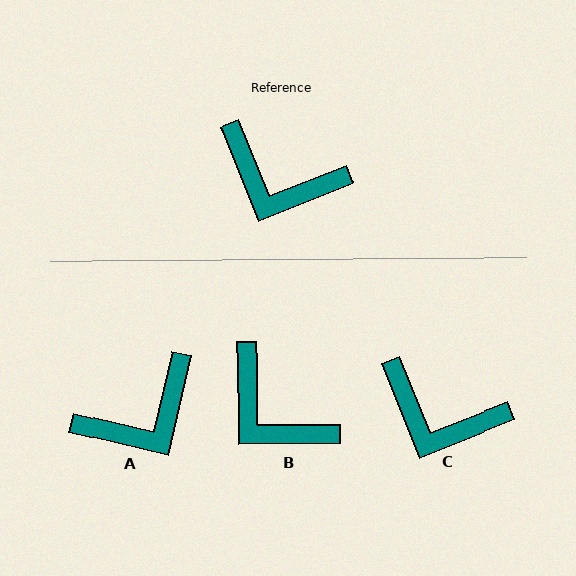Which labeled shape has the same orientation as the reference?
C.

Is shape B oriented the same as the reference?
No, it is off by about 22 degrees.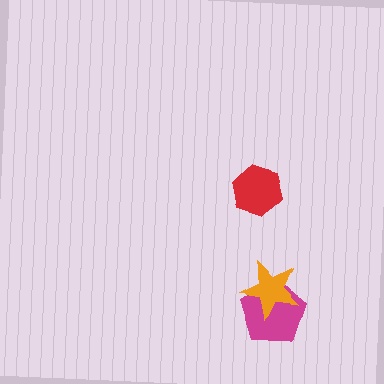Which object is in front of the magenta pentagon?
The orange star is in front of the magenta pentagon.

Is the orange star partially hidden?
No, no other shape covers it.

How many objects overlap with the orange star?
1 object overlaps with the orange star.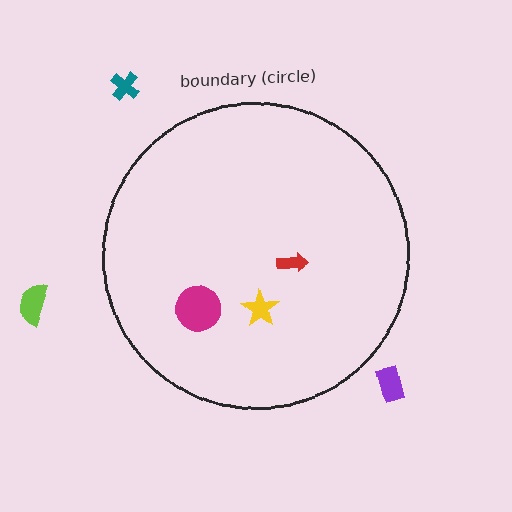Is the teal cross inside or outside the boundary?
Outside.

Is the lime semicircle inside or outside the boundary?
Outside.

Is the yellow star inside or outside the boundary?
Inside.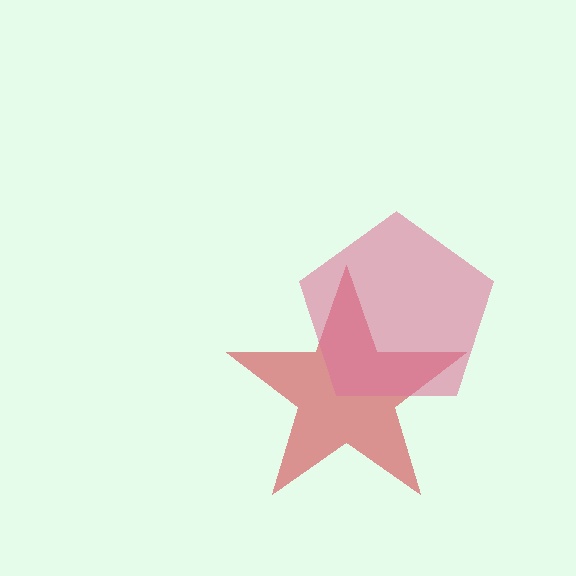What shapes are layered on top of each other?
The layered shapes are: a red star, a pink pentagon.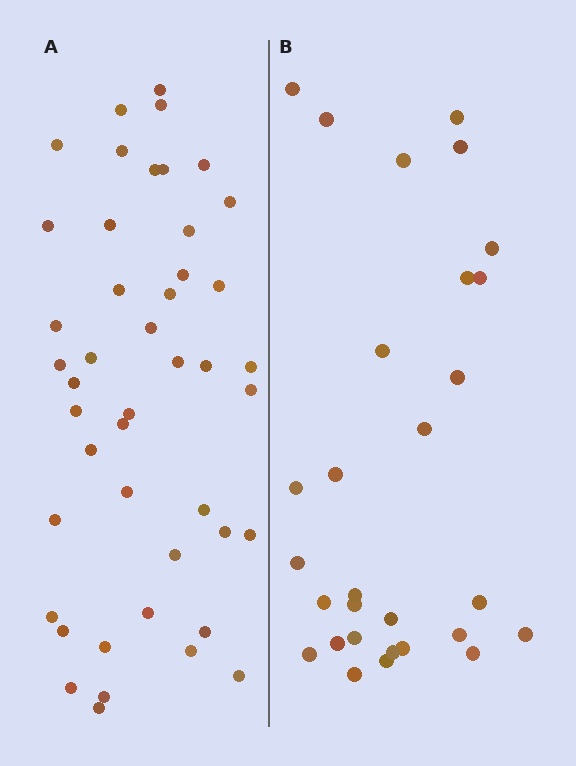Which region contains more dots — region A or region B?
Region A (the left region) has more dots.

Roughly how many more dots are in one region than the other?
Region A has approximately 15 more dots than region B.